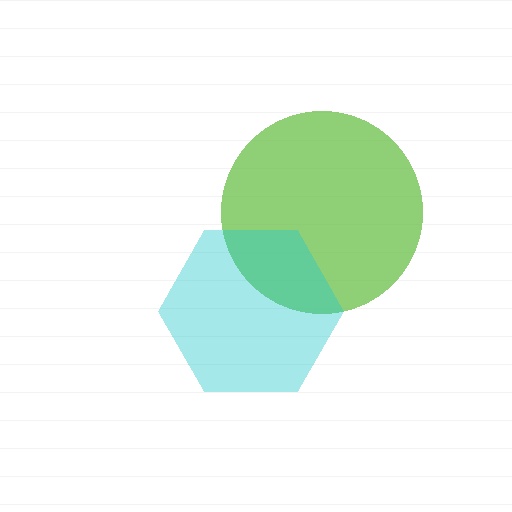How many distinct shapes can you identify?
There are 2 distinct shapes: a lime circle, a cyan hexagon.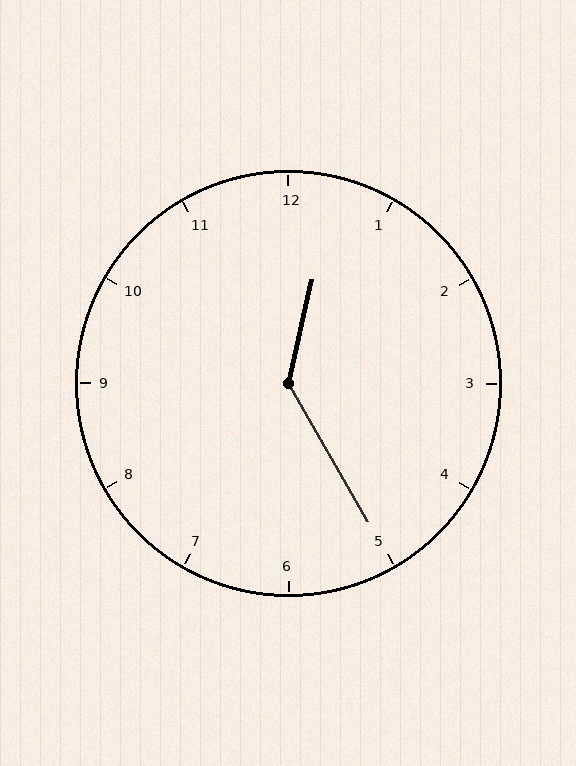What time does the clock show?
12:25.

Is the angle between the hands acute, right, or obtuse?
It is obtuse.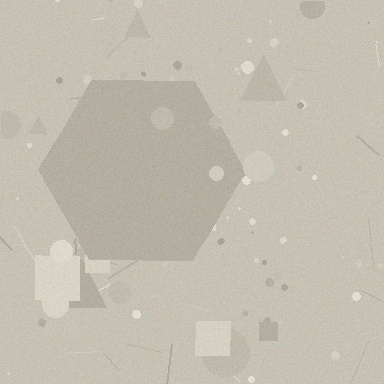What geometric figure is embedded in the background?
A hexagon is embedded in the background.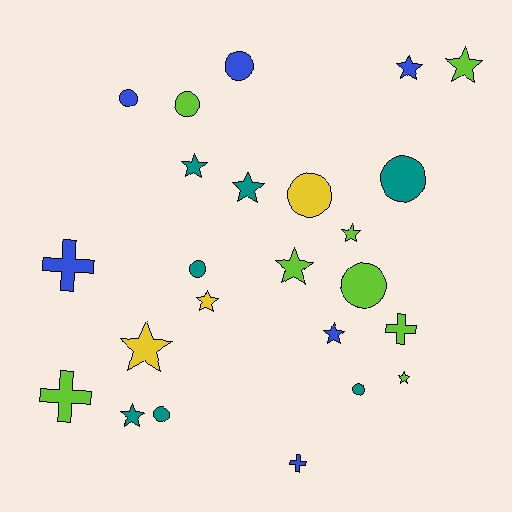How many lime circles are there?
There are 2 lime circles.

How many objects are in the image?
There are 24 objects.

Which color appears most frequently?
Lime, with 8 objects.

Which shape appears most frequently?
Star, with 11 objects.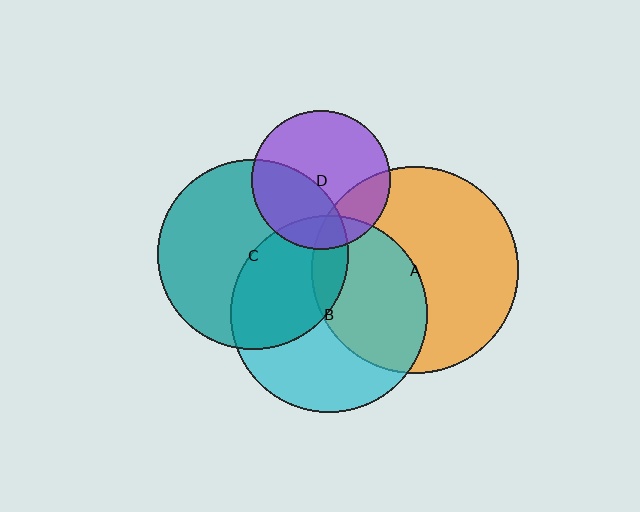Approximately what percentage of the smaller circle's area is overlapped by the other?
Approximately 20%.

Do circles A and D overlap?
Yes.